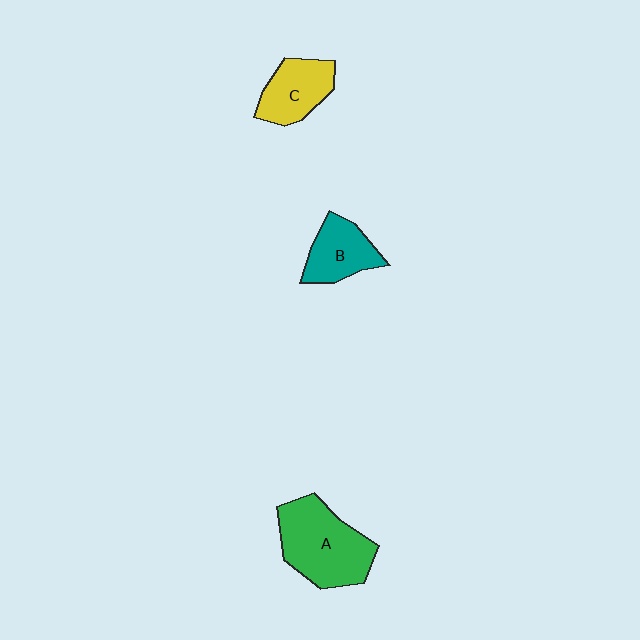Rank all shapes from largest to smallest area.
From largest to smallest: A (green), C (yellow), B (teal).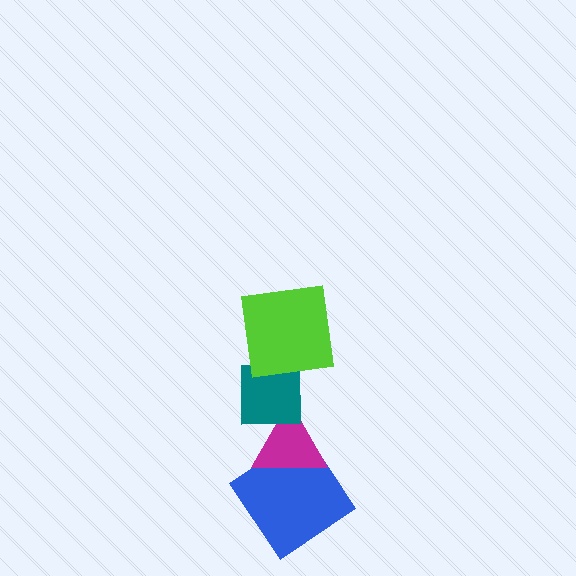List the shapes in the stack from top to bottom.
From top to bottom: the lime square, the teal square, the magenta triangle, the blue diamond.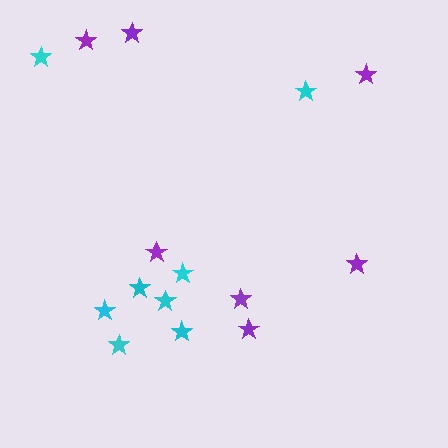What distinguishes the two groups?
There are 2 groups: one group of purple stars (7) and one group of cyan stars (8).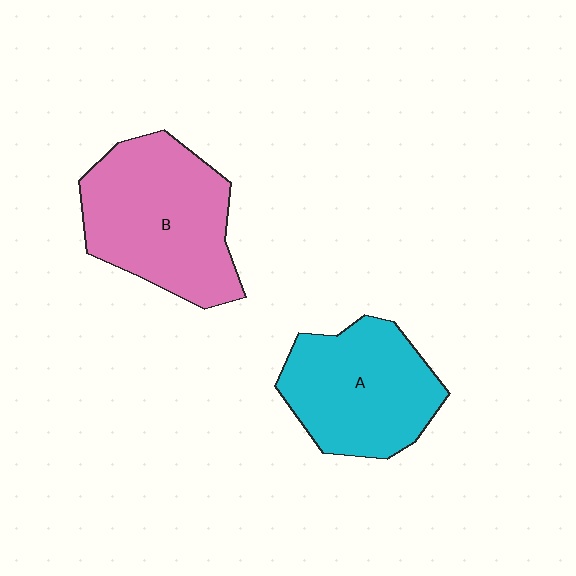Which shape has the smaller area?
Shape A (cyan).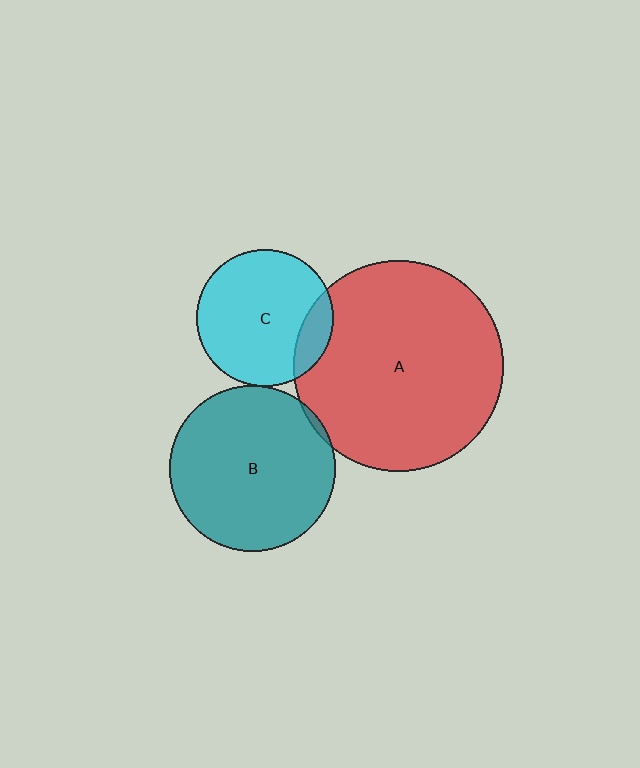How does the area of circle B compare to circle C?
Approximately 1.5 times.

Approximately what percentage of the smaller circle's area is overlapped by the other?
Approximately 5%.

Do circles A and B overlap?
Yes.